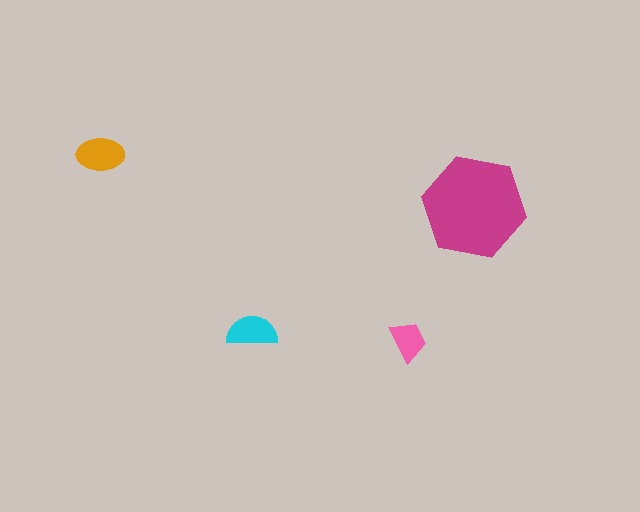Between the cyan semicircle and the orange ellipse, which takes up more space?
The orange ellipse.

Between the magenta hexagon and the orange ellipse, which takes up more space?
The magenta hexagon.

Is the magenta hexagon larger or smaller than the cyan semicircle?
Larger.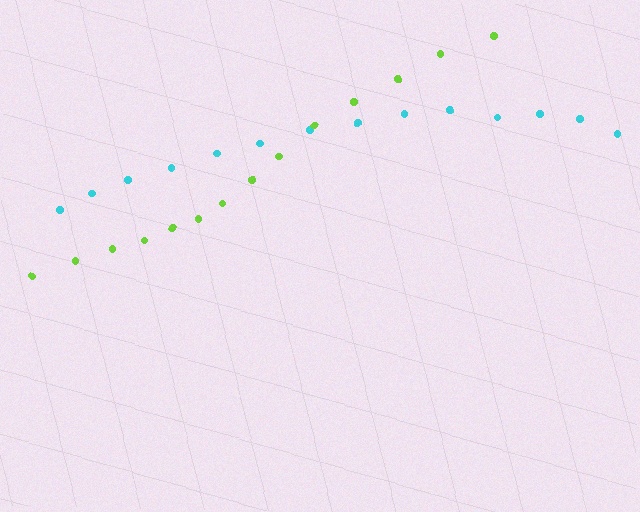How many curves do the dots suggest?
There are 2 distinct paths.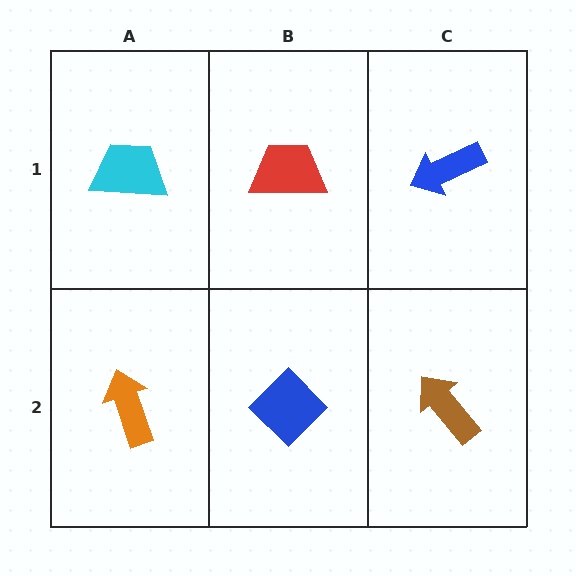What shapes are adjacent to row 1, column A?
An orange arrow (row 2, column A), a red trapezoid (row 1, column B).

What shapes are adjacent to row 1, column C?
A brown arrow (row 2, column C), a red trapezoid (row 1, column B).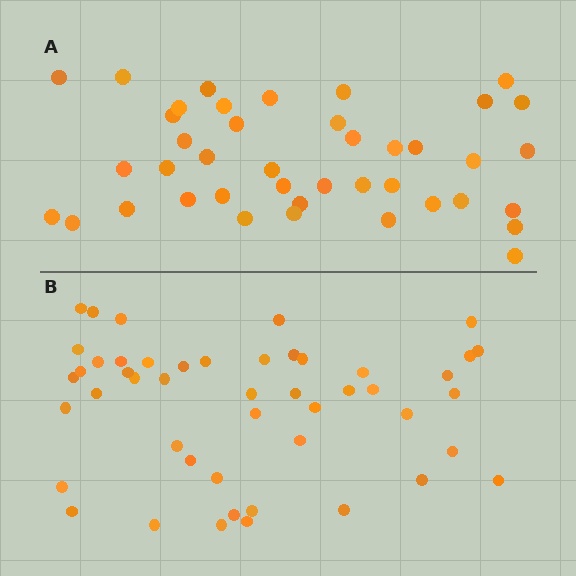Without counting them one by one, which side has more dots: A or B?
Region B (the bottom region) has more dots.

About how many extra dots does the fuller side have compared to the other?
Region B has roughly 8 or so more dots than region A.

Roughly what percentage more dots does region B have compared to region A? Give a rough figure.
About 15% more.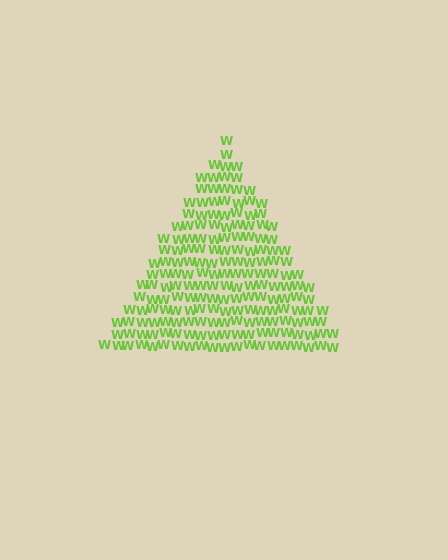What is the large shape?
The large shape is a triangle.